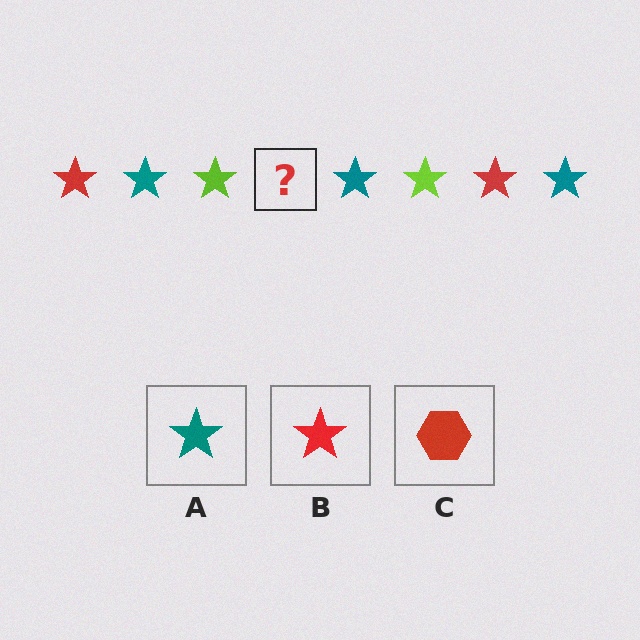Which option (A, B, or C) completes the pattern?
B.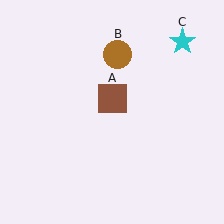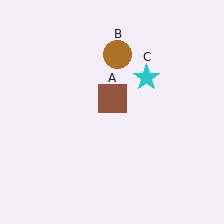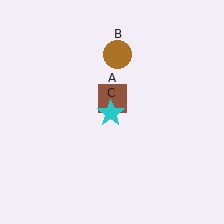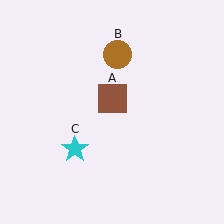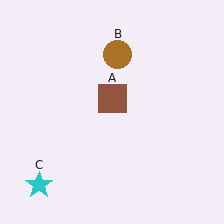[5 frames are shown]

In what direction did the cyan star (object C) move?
The cyan star (object C) moved down and to the left.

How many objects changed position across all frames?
1 object changed position: cyan star (object C).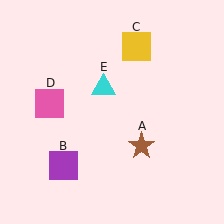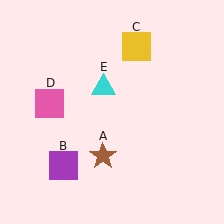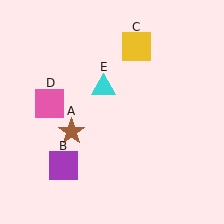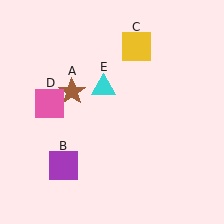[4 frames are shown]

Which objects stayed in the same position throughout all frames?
Purple square (object B) and yellow square (object C) and pink square (object D) and cyan triangle (object E) remained stationary.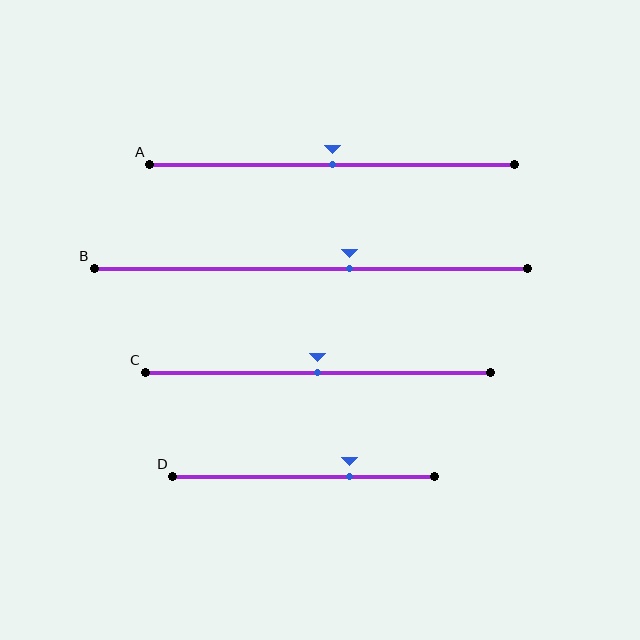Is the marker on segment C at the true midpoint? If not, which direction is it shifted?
Yes, the marker on segment C is at the true midpoint.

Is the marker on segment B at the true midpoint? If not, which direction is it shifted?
No, the marker on segment B is shifted to the right by about 9% of the segment length.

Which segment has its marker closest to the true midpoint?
Segment A has its marker closest to the true midpoint.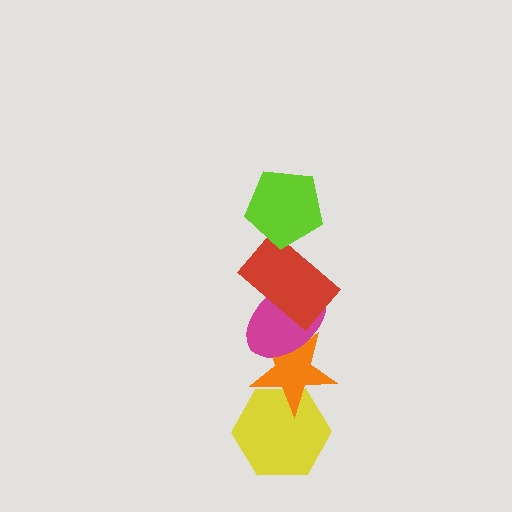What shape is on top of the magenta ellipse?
The red rectangle is on top of the magenta ellipse.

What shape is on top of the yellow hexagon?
The orange star is on top of the yellow hexagon.